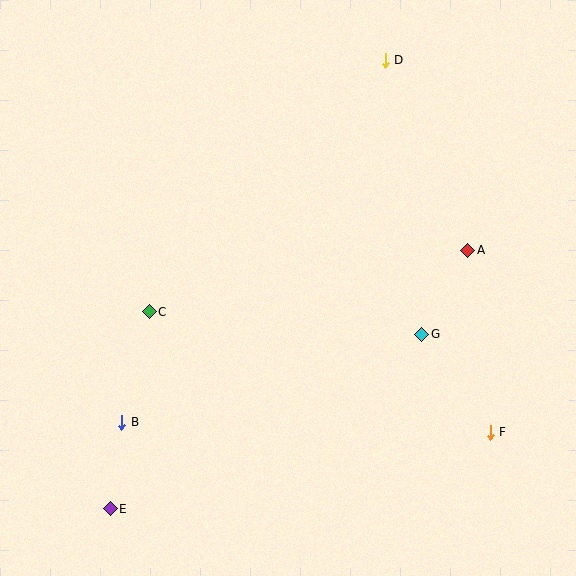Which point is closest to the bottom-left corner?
Point E is closest to the bottom-left corner.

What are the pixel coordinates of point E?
Point E is at (110, 509).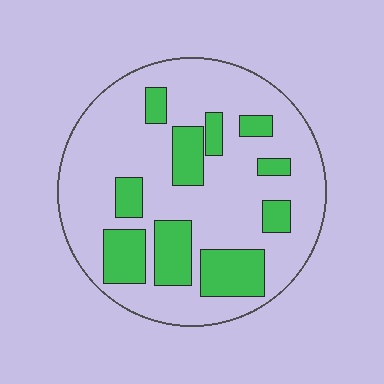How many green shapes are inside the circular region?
10.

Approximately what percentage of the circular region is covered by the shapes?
Approximately 25%.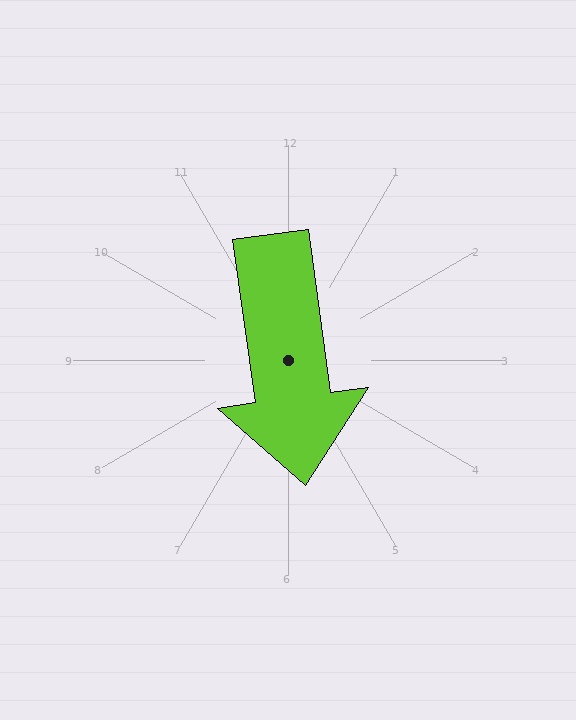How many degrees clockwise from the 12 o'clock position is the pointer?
Approximately 172 degrees.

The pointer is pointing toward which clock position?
Roughly 6 o'clock.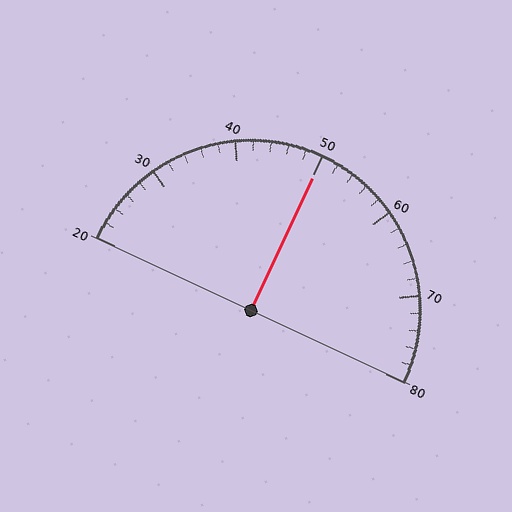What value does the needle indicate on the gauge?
The needle indicates approximately 50.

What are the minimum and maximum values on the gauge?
The gauge ranges from 20 to 80.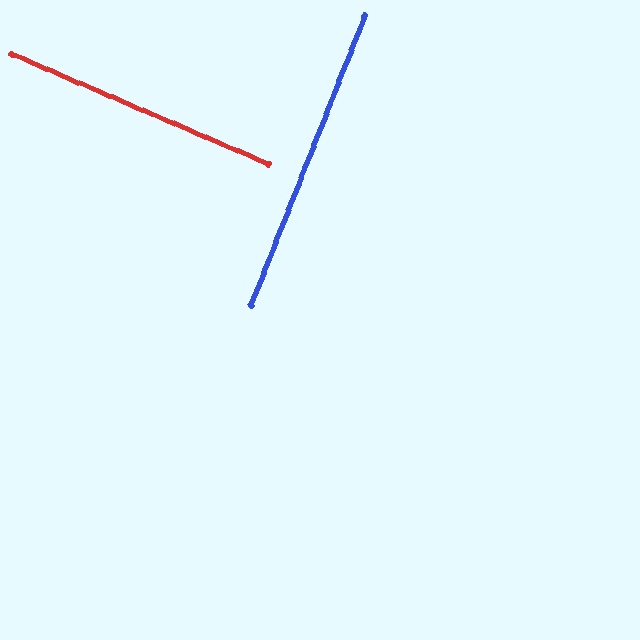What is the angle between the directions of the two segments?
Approximately 88 degrees.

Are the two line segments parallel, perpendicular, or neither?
Perpendicular — they meet at approximately 88°.